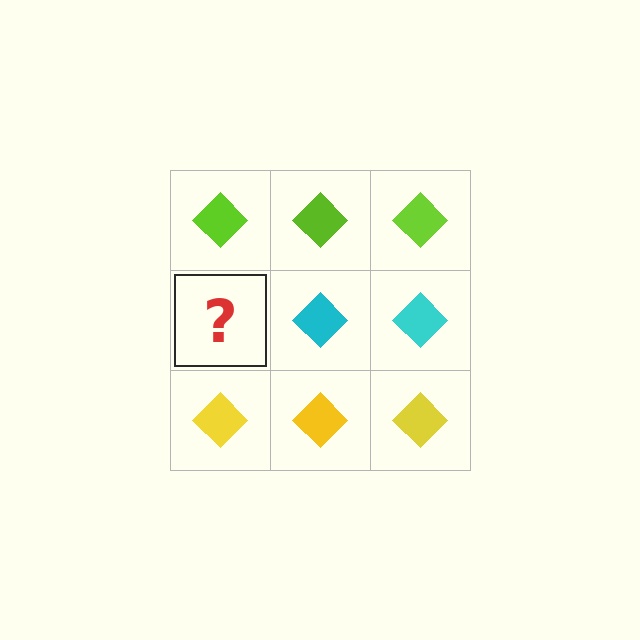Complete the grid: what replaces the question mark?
The question mark should be replaced with a cyan diamond.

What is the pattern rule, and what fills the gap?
The rule is that each row has a consistent color. The gap should be filled with a cyan diamond.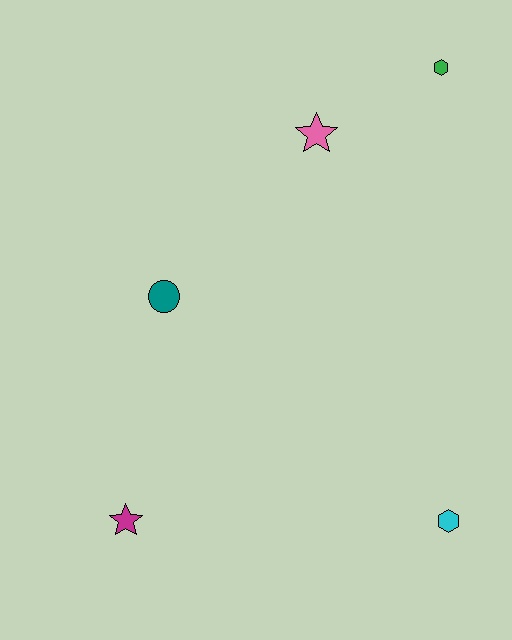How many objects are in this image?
There are 5 objects.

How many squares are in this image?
There are no squares.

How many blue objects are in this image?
There are no blue objects.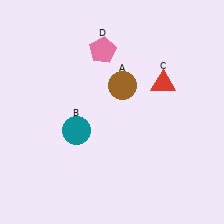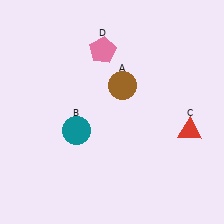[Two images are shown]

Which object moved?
The red triangle (C) moved down.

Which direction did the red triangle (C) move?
The red triangle (C) moved down.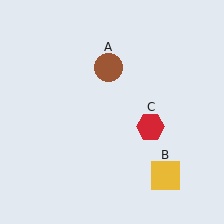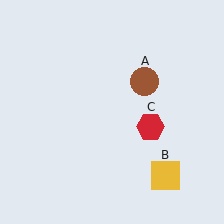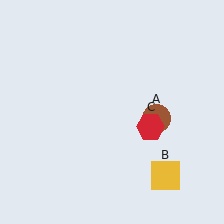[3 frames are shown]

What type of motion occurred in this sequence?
The brown circle (object A) rotated clockwise around the center of the scene.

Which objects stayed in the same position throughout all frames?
Yellow square (object B) and red hexagon (object C) remained stationary.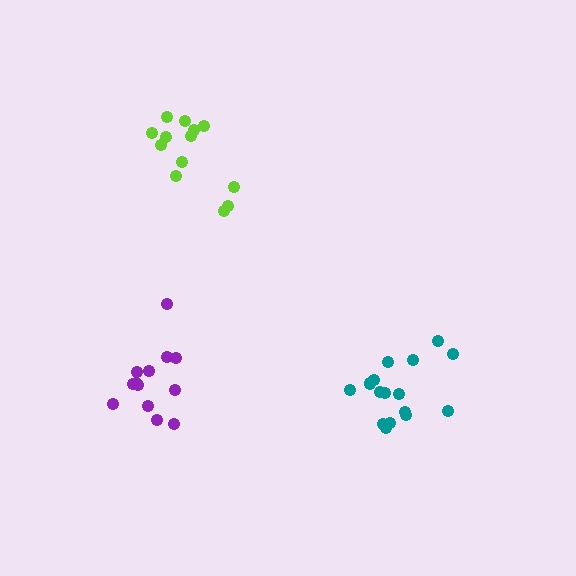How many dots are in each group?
Group 1: 13 dots, Group 2: 13 dots, Group 3: 16 dots (42 total).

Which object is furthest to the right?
The teal cluster is rightmost.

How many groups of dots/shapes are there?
There are 3 groups.